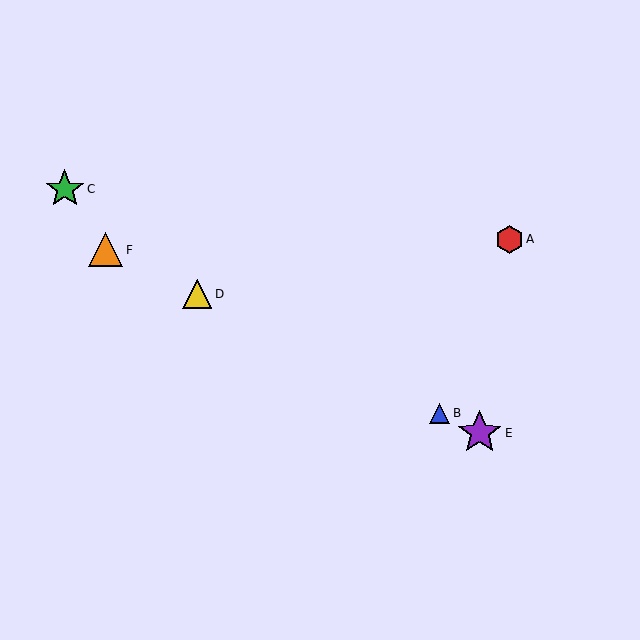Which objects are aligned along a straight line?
Objects B, D, E, F are aligned along a straight line.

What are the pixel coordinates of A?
Object A is at (509, 239).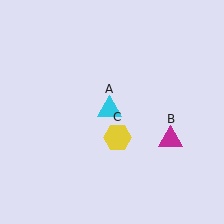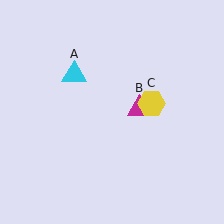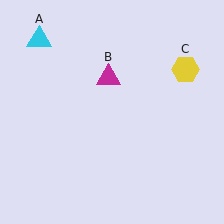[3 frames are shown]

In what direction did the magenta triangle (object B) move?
The magenta triangle (object B) moved up and to the left.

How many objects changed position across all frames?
3 objects changed position: cyan triangle (object A), magenta triangle (object B), yellow hexagon (object C).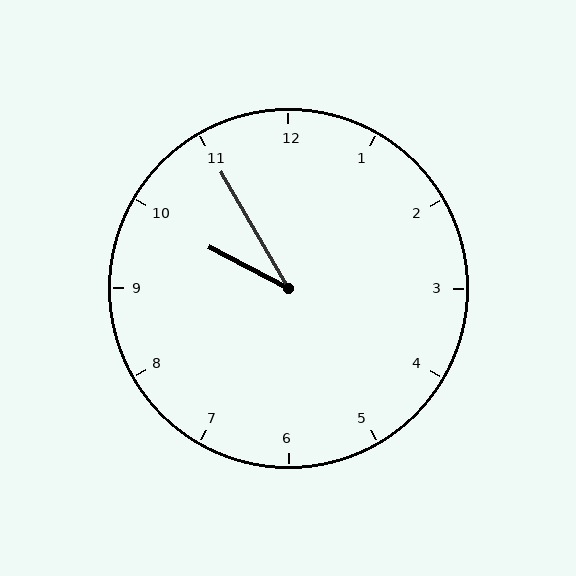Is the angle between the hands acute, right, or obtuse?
It is acute.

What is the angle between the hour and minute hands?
Approximately 32 degrees.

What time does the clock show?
9:55.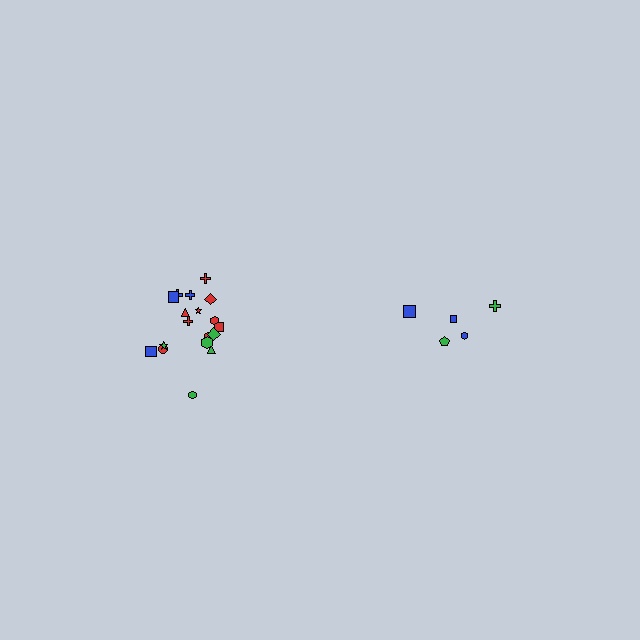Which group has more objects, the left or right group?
The left group.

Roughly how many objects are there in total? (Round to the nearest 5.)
Roughly 25 objects in total.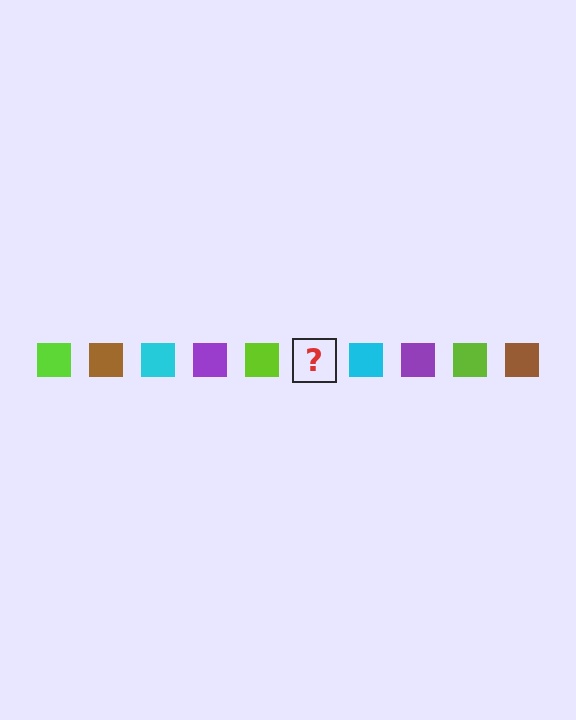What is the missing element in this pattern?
The missing element is a brown square.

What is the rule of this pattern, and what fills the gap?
The rule is that the pattern cycles through lime, brown, cyan, purple squares. The gap should be filled with a brown square.